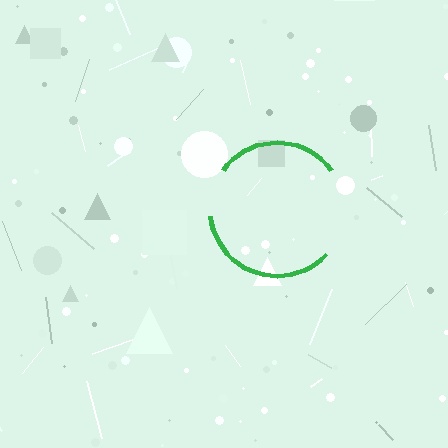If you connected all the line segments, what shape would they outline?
They would outline a circle.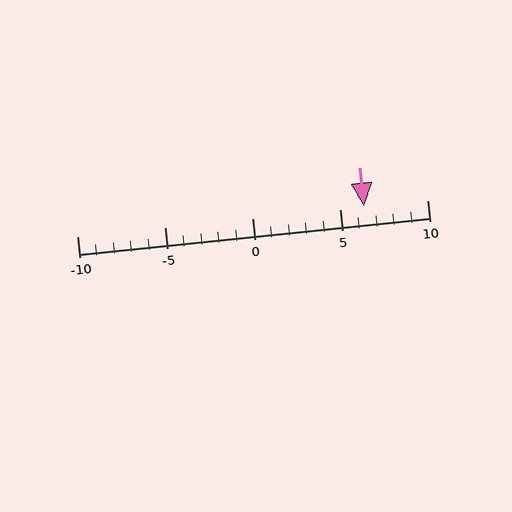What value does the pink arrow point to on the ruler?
The pink arrow points to approximately 6.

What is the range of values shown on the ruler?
The ruler shows values from -10 to 10.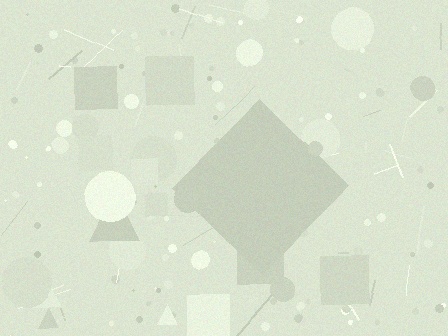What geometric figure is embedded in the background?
A diamond is embedded in the background.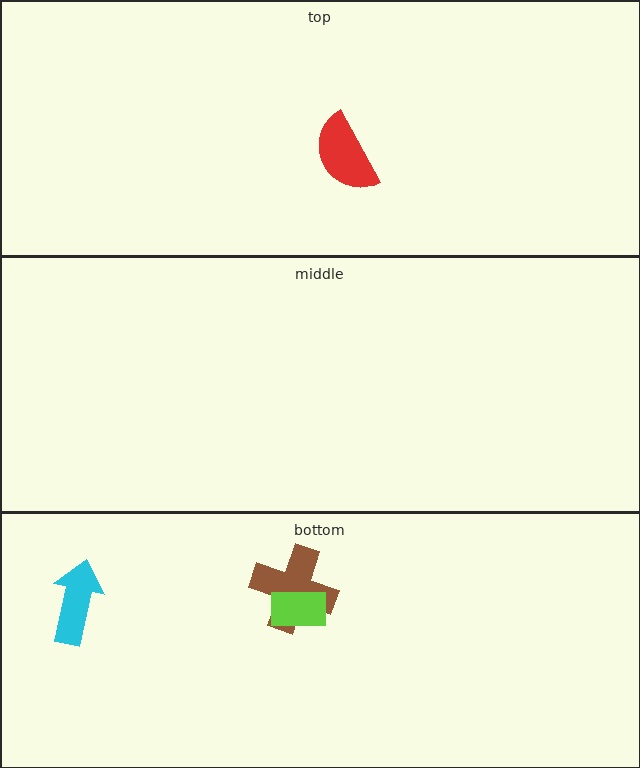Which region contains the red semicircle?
The top region.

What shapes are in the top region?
The red semicircle.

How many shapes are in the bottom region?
3.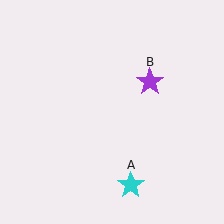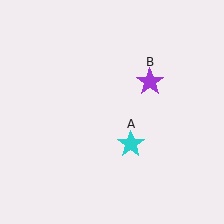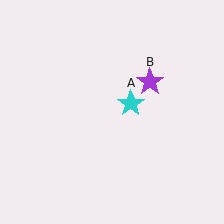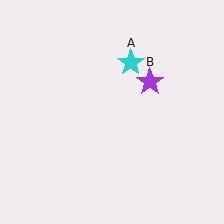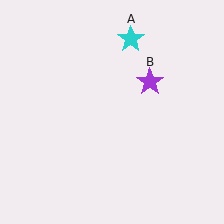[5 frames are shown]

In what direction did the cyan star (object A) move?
The cyan star (object A) moved up.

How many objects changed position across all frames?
1 object changed position: cyan star (object A).